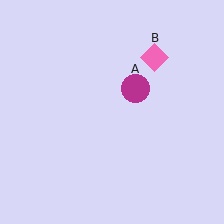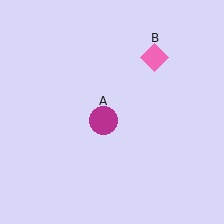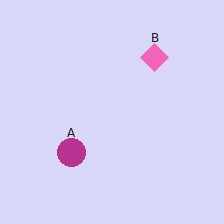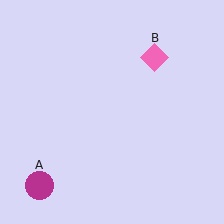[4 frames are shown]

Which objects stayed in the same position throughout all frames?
Pink diamond (object B) remained stationary.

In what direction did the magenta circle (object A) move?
The magenta circle (object A) moved down and to the left.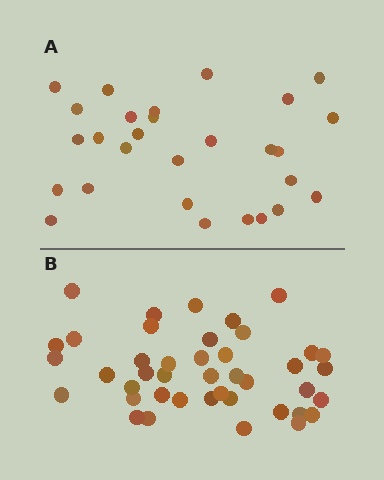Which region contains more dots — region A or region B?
Region B (the bottom region) has more dots.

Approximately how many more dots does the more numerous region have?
Region B has approximately 15 more dots than region A.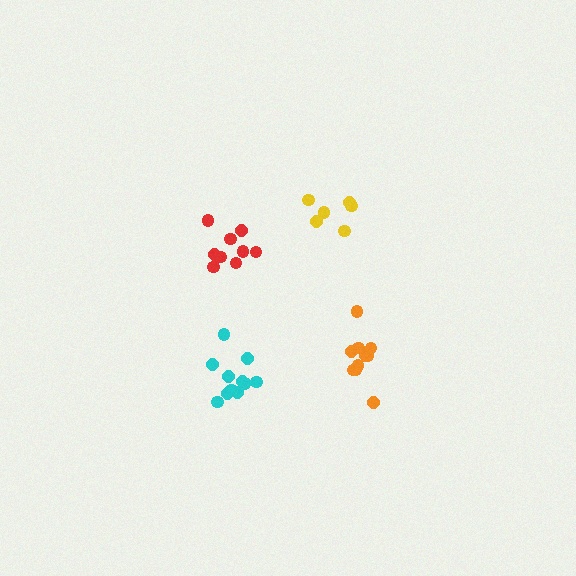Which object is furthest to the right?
The orange cluster is rightmost.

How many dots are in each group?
Group 1: 6 dots, Group 2: 9 dots, Group 3: 11 dots, Group 4: 11 dots (37 total).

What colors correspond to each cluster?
The clusters are colored: yellow, red, cyan, orange.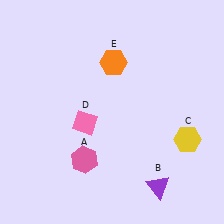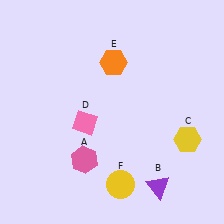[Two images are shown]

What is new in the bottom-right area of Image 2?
A yellow circle (F) was added in the bottom-right area of Image 2.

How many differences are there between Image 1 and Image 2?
There is 1 difference between the two images.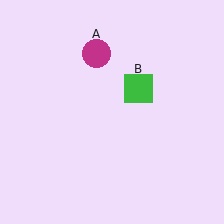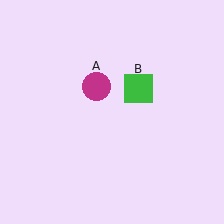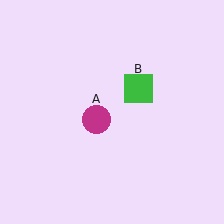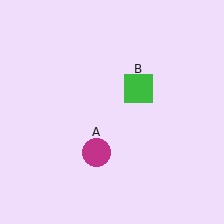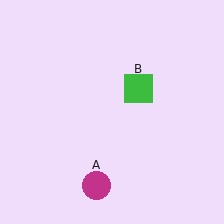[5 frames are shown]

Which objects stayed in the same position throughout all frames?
Green square (object B) remained stationary.